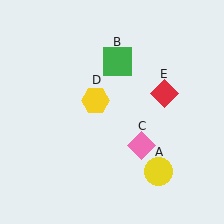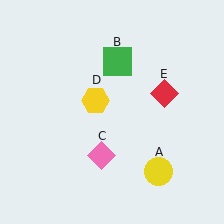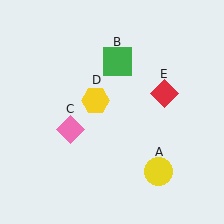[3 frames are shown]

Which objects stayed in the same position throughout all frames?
Yellow circle (object A) and green square (object B) and yellow hexagon (object D) and red diamond (object E) remained stationary.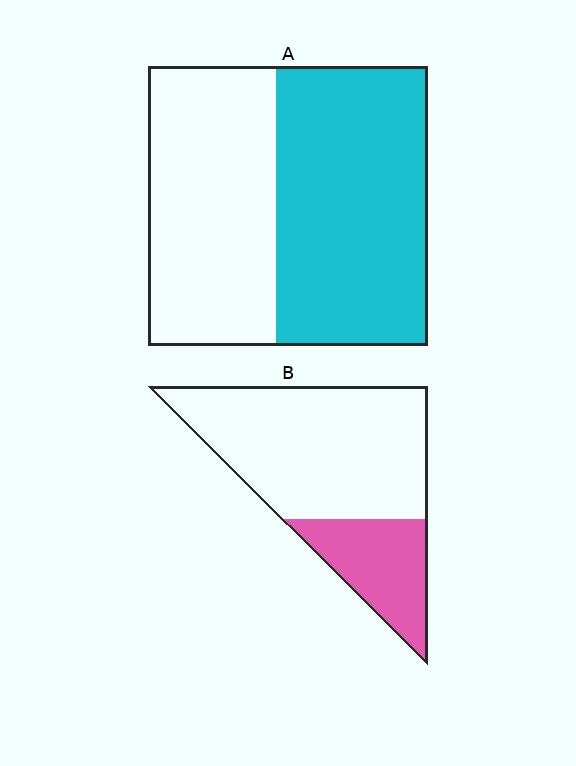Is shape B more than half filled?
No.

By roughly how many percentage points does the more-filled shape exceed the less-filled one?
By roughly 25 percentage points (A over B).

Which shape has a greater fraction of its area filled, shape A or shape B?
Shape A.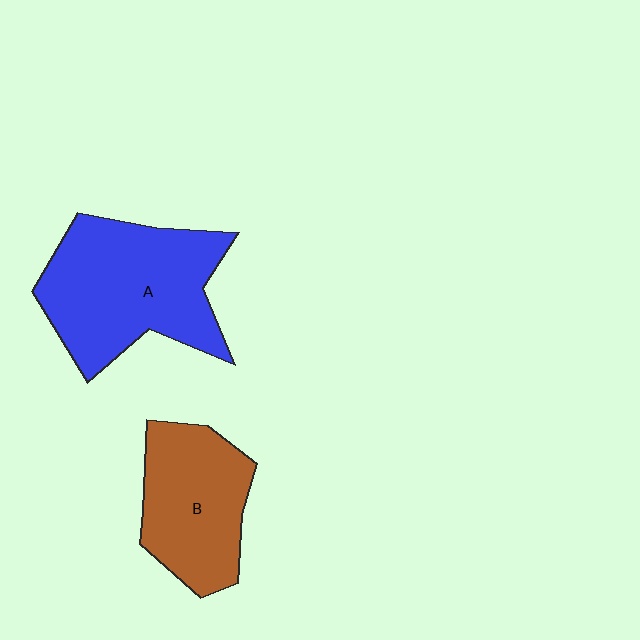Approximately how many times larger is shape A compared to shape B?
Approximately 1.4 times.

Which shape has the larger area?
Shape A (blue).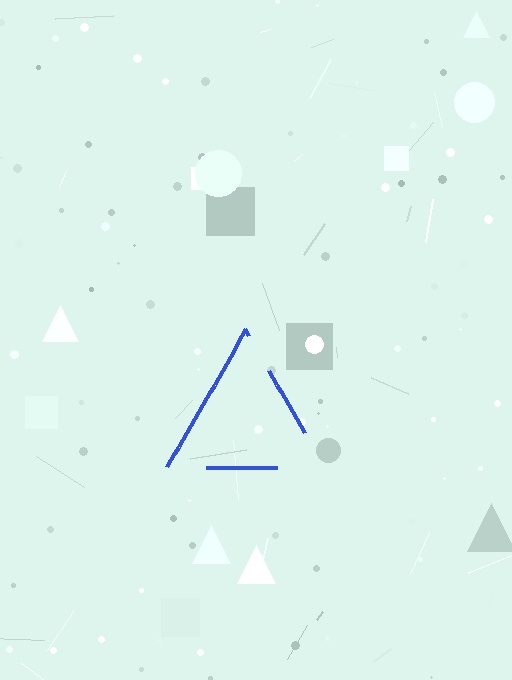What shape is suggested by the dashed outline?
The dashed outline suggests a triangle.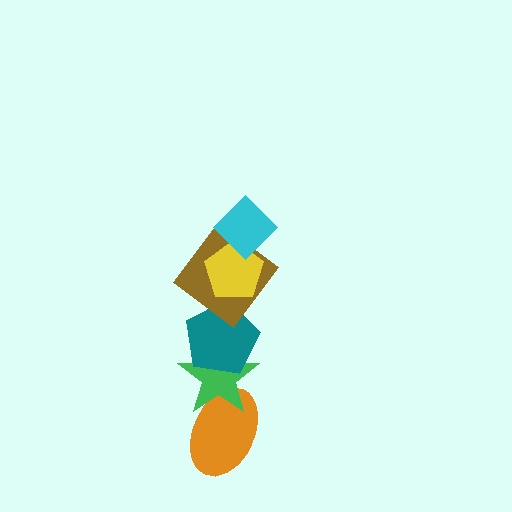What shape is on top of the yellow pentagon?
The cyan diamond is on top of the yellow pentagon.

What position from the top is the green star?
The green star is 5th from the top.